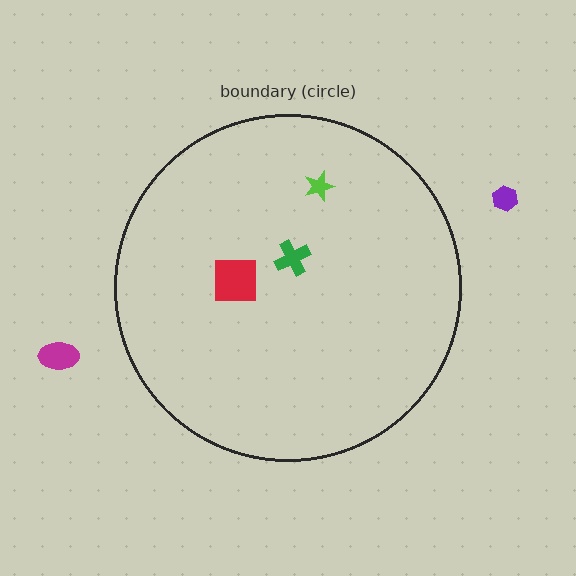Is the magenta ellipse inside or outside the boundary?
Outside.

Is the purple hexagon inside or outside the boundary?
Outside.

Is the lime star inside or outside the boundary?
Inside.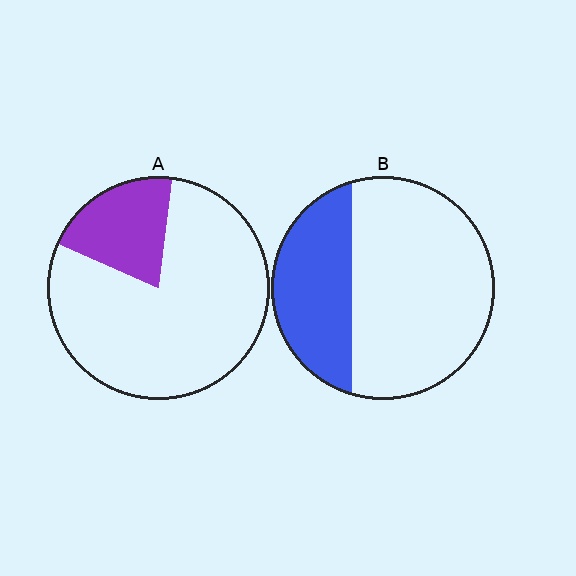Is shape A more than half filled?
No.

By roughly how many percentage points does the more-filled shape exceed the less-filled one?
By roughly 10 percentage points (B over A).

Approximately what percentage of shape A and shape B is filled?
A is approximately 20% and B is approximately 35%.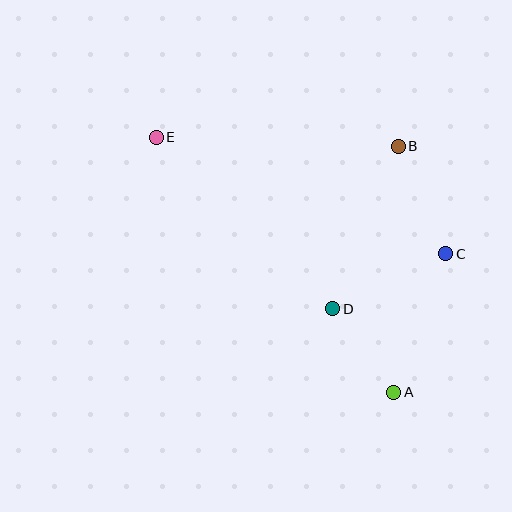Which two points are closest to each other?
Points A and D are closest to each other.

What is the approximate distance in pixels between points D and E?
The distance between D and E is approximately 246 pixels.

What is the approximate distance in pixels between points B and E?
The distance between B and E is approximately 242 pixels.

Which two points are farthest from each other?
Points A and E are farthest from each other.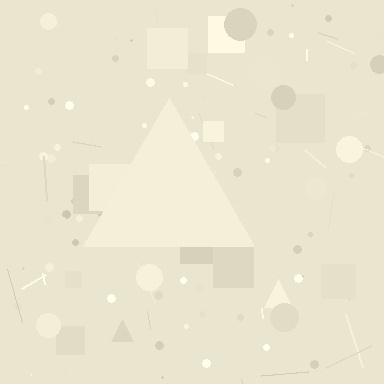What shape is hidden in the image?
A triangle is hidden in the image.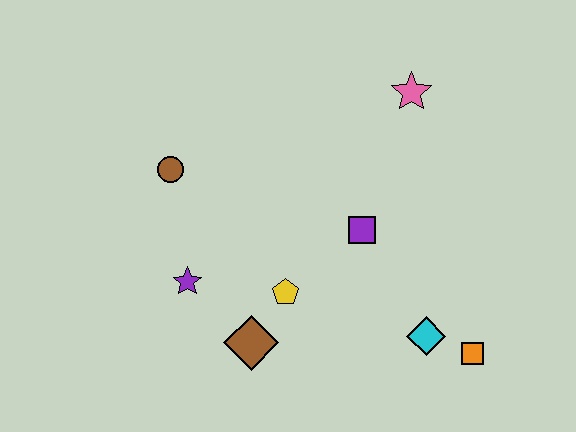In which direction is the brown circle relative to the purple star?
The brown circle is above the purple star.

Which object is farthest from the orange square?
The brown circle is farthest from the orange square.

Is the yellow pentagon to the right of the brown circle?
Yes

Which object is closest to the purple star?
The brown diamond is closest to the purple star.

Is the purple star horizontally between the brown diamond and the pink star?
No